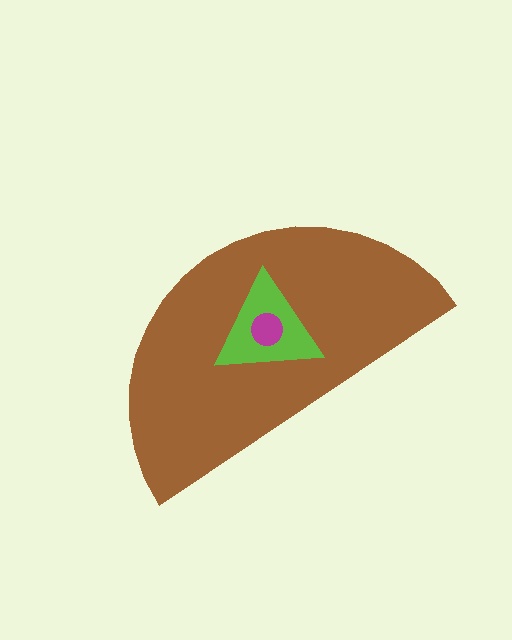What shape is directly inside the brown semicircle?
The lime triangle.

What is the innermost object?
The magenta circle.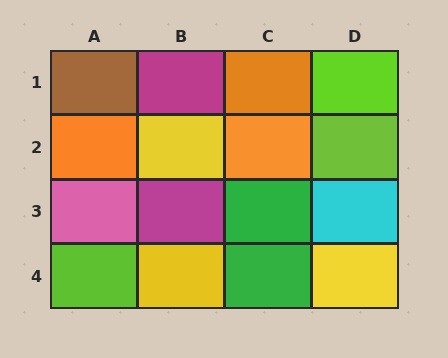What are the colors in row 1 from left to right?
Brown, magenta, orange, lime.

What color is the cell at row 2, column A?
Orange.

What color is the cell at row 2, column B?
Yellow.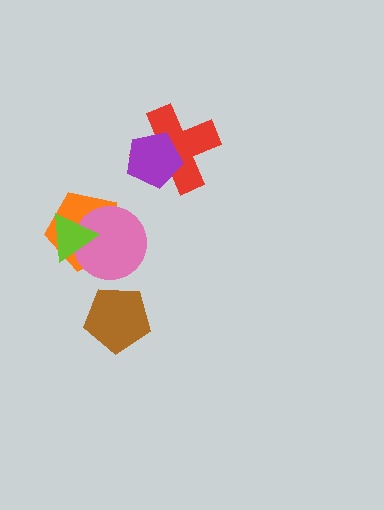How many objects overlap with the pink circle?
2 objects overlap with the pink circle.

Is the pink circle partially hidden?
Yes, it is partially covered by another shape.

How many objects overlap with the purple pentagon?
1 object overlaps with the purple pentagon.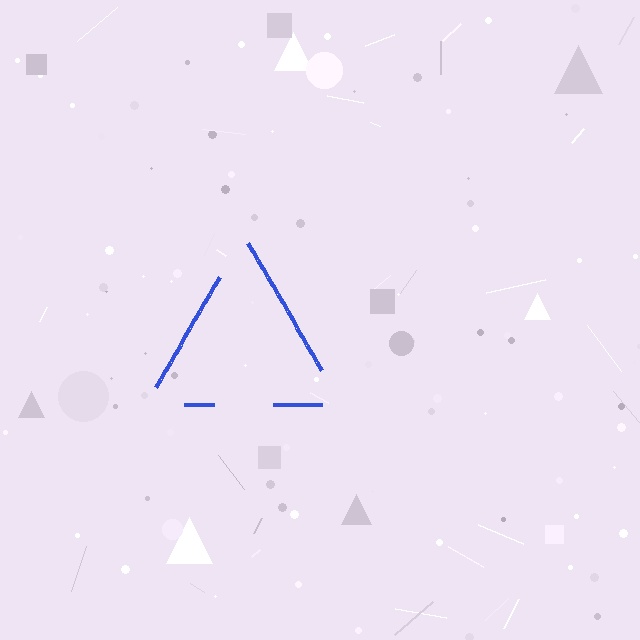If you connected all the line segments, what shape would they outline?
They would outline a triangle.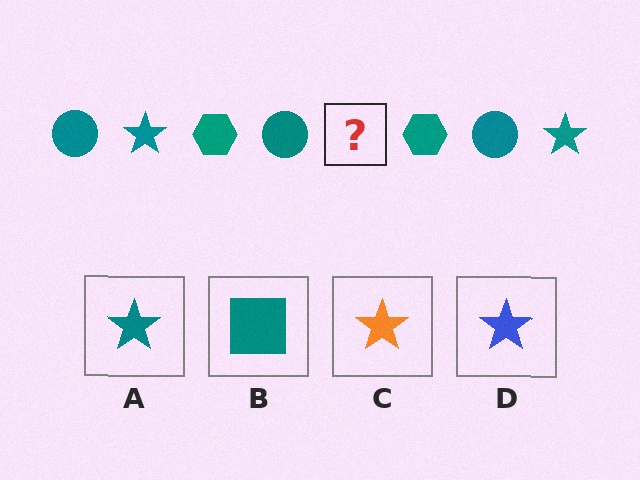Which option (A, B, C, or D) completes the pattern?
A.